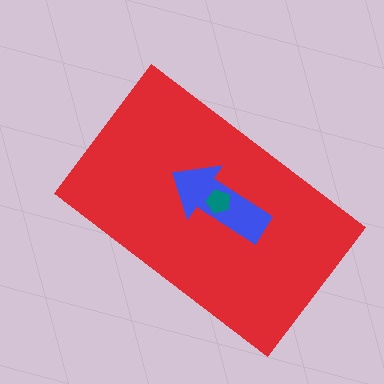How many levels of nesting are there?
3.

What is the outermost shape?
The red rectangle.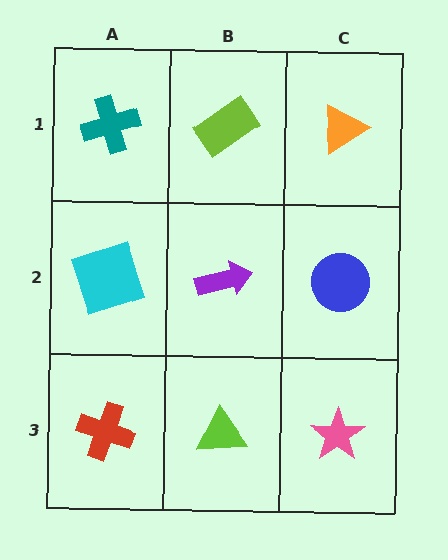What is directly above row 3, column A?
A cyan square.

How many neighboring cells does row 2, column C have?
3.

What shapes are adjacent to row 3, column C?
A blue circle (row 2, column C), a lime triangle (row 3, column B).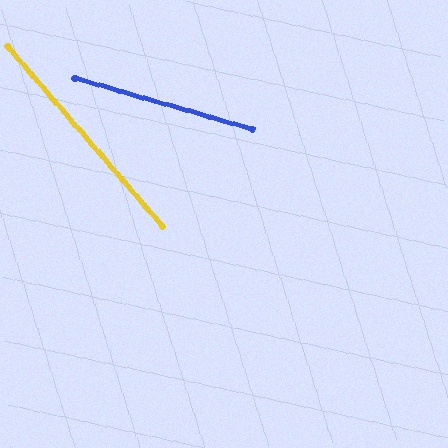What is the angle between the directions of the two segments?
Approximately 33 degrees.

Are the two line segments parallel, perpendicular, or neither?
Neither parallel nor perpendicular — they differ by about 33°.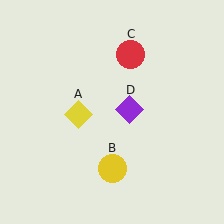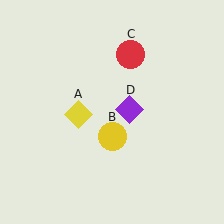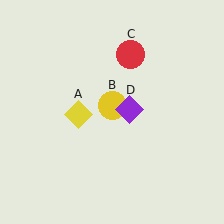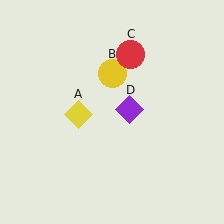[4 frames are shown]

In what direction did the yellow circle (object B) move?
The yellow circle (object B) moved up.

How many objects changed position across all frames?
1 object changed position: yellow circle (object B).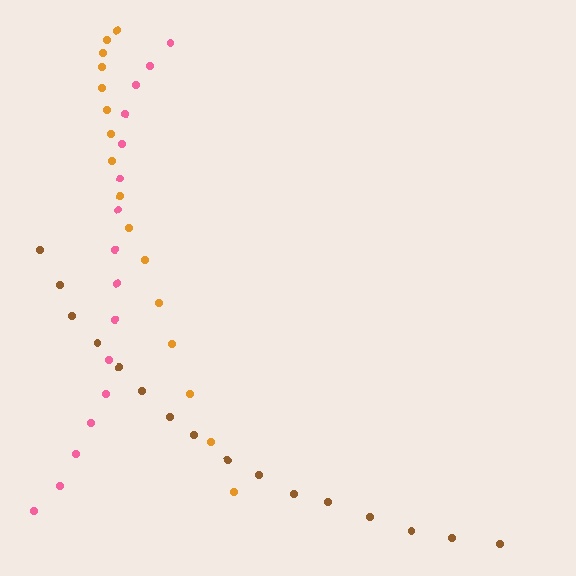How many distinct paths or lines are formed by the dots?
There are 3 distinct paths.